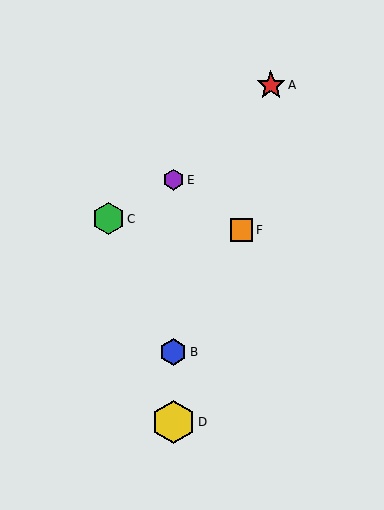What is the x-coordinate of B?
Object B is at x≈173.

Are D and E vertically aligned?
Yes, both are at x≈173.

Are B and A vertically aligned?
No, B is at x≈173 and A is at x≈271.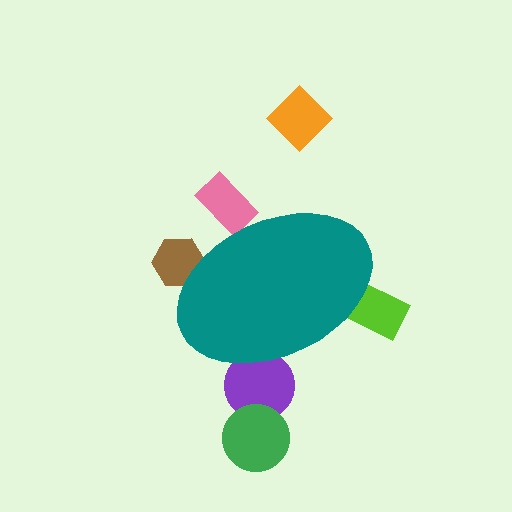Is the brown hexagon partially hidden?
Yes, the brown hexagon is partially hidden behind the teal ellipse.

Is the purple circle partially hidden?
Yes, the purple circle is partially hidden behind the teal ellipse.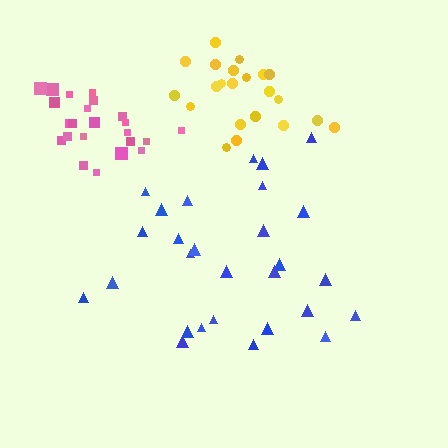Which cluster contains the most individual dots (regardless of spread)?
Blue (28).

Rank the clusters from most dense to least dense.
pink, yellow, blue.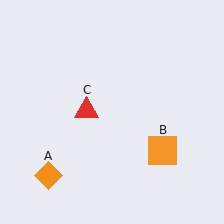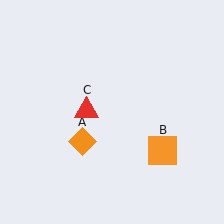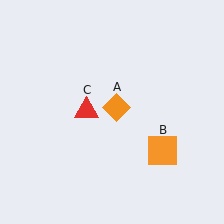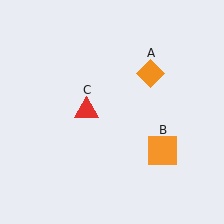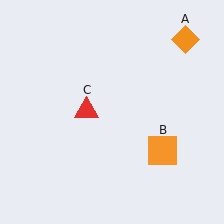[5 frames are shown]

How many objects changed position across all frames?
1 object changed position: orange diamond (object A).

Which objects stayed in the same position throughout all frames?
Orange square (object B) and red triangle (object C) remained stationary.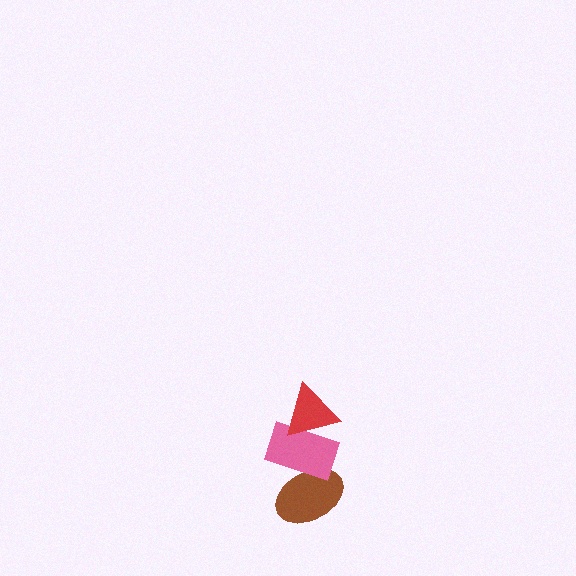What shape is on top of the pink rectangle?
The red triangle is on top of the pink rectangle.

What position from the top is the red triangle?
The red triangle is 1st from the top.